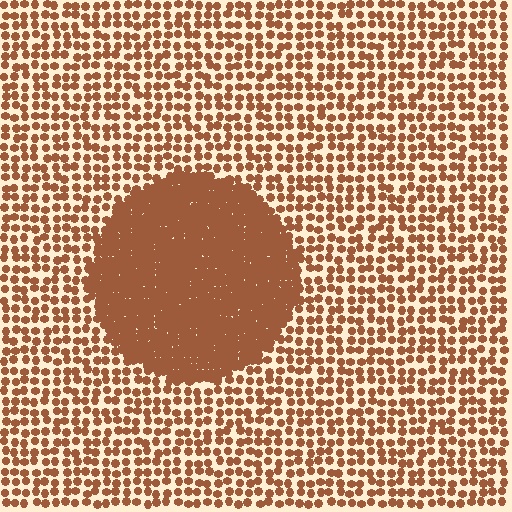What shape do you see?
I see a circle.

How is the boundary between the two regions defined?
The boundary is defined by a change in element density (approximately 2.9x ratio). All elements are the same color, size, and shape.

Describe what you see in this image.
The image contains small brown elements arranged at two different densities. A circle-shaped region is visible where the elements are more densely packed than the surrounding area.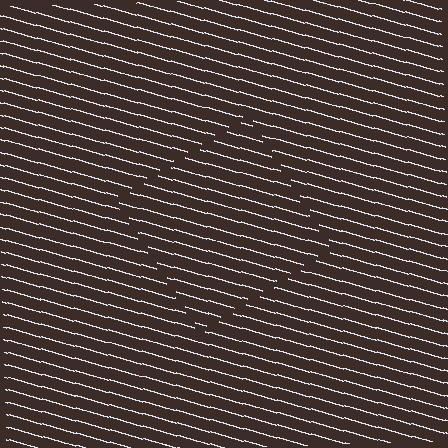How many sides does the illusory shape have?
4 sides — the line-ends trace a square.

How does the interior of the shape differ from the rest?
The interior of the shape contains the same grating, shifted by half a period — the contour is defined by the phase discontinuity where line-ends from the inner and outer gratings abut.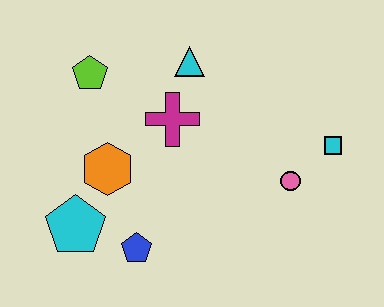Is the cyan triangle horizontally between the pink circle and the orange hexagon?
Yes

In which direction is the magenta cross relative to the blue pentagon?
The magenta cross is above the blue pentagon.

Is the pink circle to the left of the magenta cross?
No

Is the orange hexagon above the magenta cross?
No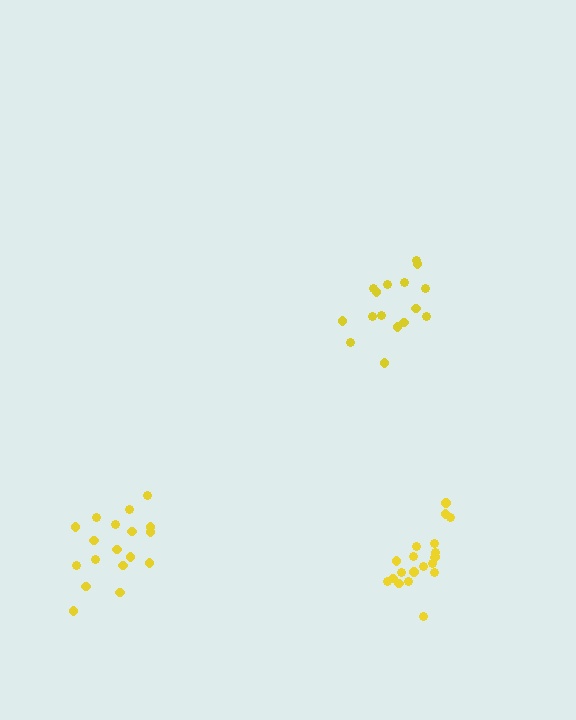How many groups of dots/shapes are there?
There are 3 groups.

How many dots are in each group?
Group 1: 20 dots, Group 2: 16 dots, Group 3: 18 dots (54 total).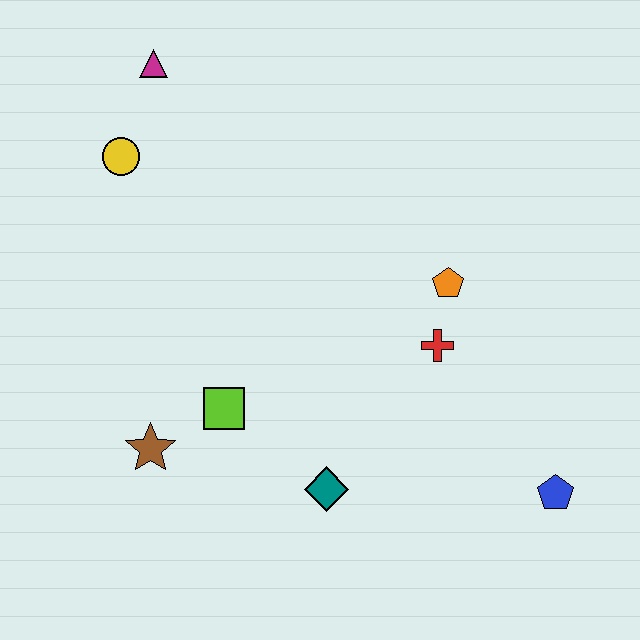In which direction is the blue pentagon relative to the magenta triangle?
The blue pentagon is below the magenta triangle.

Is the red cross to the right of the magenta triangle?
Yes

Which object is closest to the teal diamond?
The lime square is closest to the teal diamond.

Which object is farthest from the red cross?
The magenta triangle is farthest from the red cross.